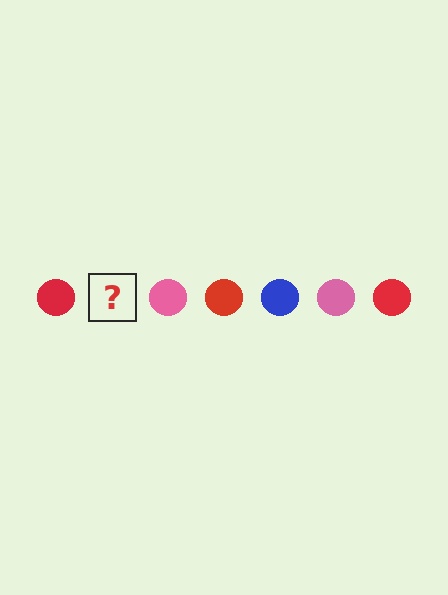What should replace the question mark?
The question mark should be replaced with a blue circle.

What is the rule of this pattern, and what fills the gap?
The rule is that the pattern cycles through red, blue, pink circles. The gap should be filled with a blue circle.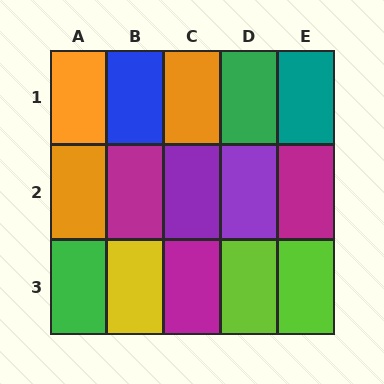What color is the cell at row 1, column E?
Teal.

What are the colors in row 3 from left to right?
Green, yellow, magenta, lime, lime.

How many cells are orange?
3 cells are orange.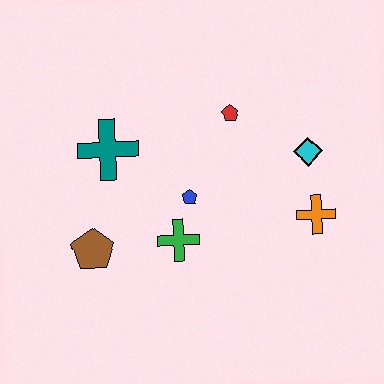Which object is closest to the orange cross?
The cyan diamond is closest to the orange cross.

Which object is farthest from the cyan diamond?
The brown pentagon is farthest from the cyan diamond.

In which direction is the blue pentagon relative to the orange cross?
The blue pentagon is to the left of the orange cross.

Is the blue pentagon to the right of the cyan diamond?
No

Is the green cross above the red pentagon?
No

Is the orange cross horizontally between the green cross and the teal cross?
No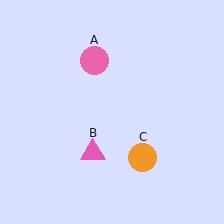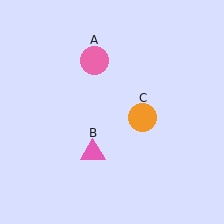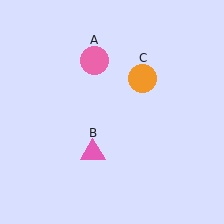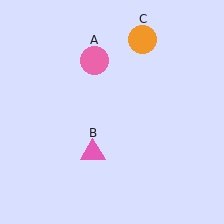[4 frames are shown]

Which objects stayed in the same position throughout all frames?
Pink circle (object A) and pink triangle (object B) remained stationary.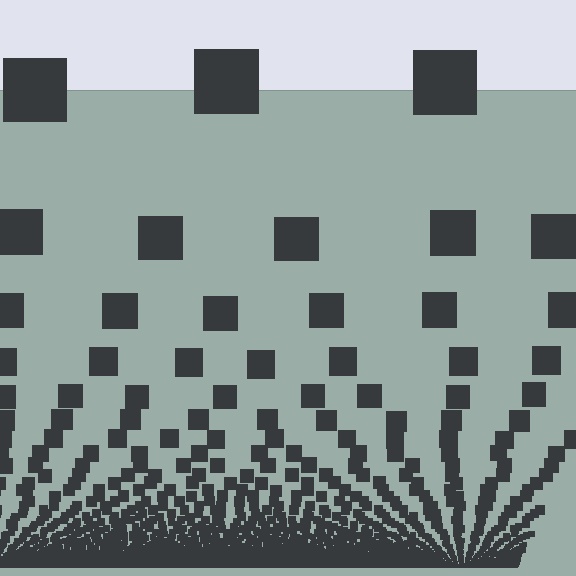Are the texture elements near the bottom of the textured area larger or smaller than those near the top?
Smaller. The gradient is inverted — elements near the bottom are smaller and denser.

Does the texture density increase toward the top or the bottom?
Density increases toward the bottom.